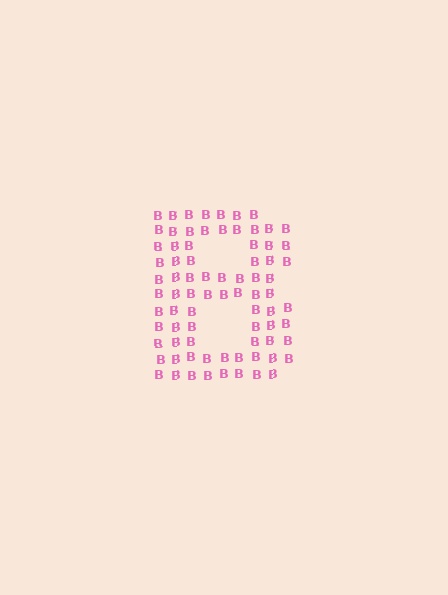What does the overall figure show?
The overall figure shows the letter B.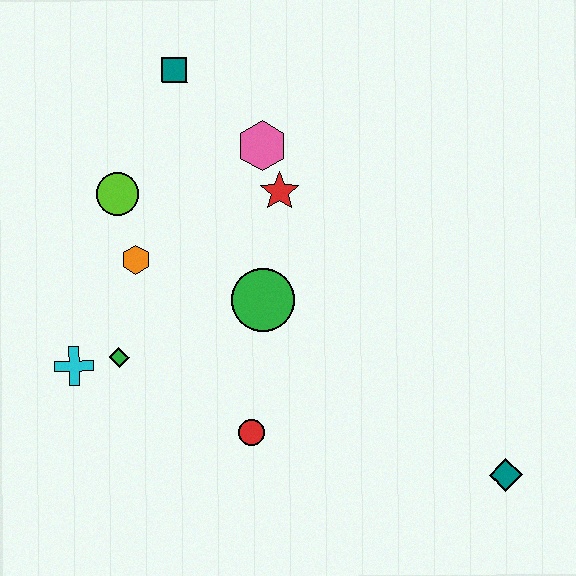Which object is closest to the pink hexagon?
The red star is closest to the pink hexagon.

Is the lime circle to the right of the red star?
No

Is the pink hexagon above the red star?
Yes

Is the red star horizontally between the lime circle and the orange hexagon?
No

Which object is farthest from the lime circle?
The teal diamond is farthest from the lime circle.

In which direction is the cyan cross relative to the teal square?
The cyan cross is below the teal square.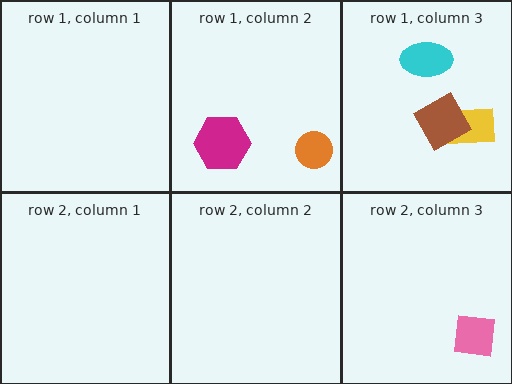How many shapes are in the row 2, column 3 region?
1.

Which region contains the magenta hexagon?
The row 1, column 2 region.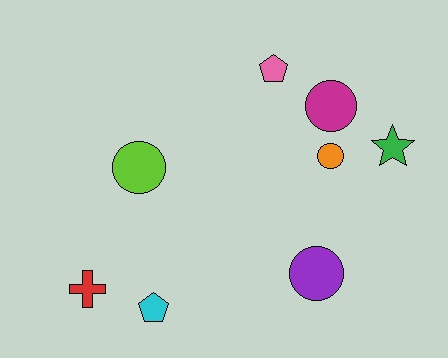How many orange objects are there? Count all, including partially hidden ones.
There is 1 orange object.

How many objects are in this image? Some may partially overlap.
There are 8 objects.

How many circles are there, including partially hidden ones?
There are 4 circles.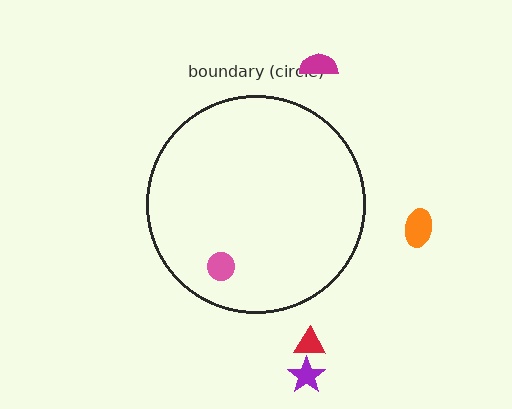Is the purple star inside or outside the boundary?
Outside.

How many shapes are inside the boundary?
1 inside, 4 outside.